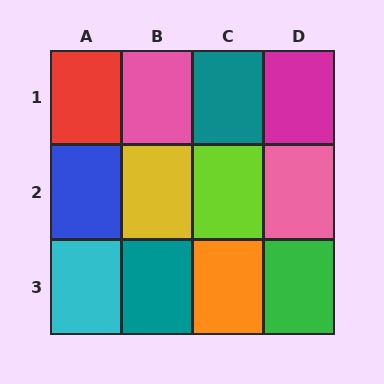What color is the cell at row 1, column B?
Pink.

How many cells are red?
1 cell is red.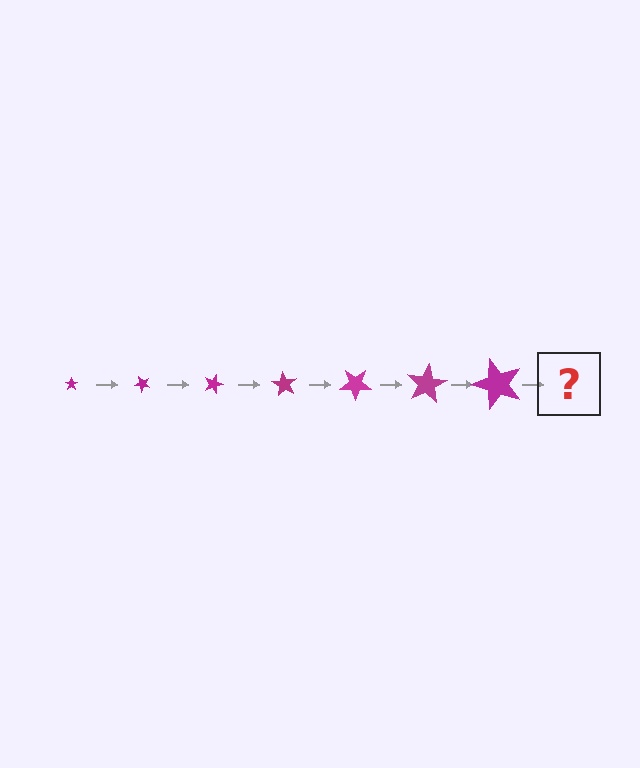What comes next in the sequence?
The next element should be a star, larger than the previous one and rotated 315 degrees from the start.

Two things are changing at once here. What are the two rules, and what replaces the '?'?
The two rules are that the star grows larger each step and it rotates 45 degrees each step. The '?' should be a star, larger than the previous one and rotated 315 degrees from the start.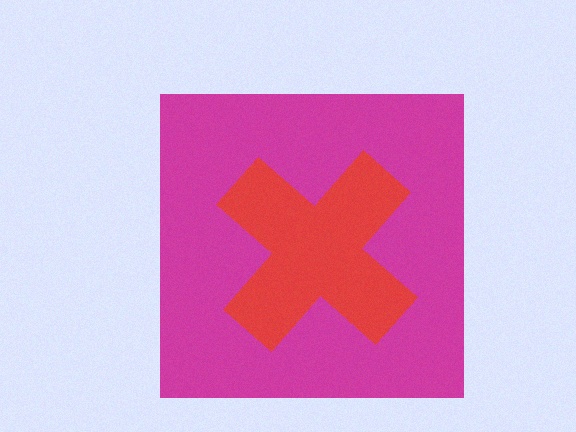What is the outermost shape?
The magenta square.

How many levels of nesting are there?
2.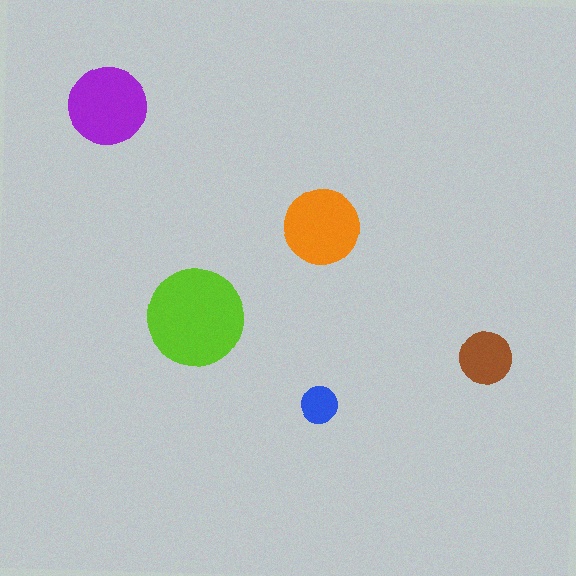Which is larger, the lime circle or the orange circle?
The lime one.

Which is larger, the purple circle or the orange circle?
The purple one.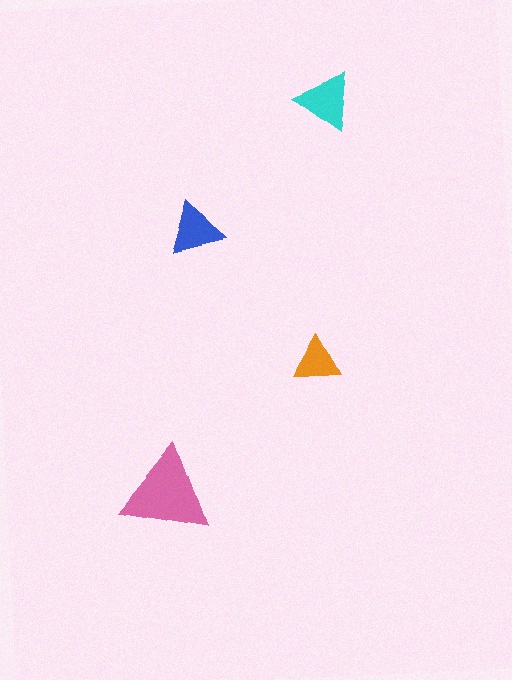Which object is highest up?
The cyan triangle is topmost.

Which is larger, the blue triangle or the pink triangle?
The pink one.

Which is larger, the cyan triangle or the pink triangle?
The pink one.